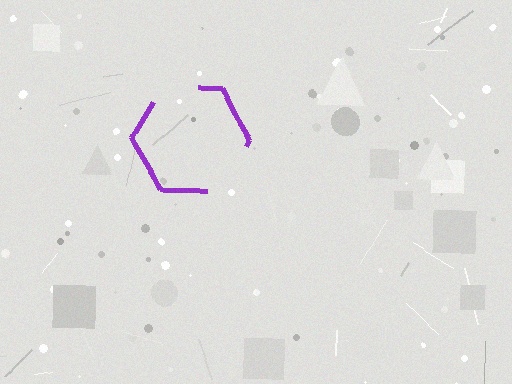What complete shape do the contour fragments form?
The contour fragments form a hexagon.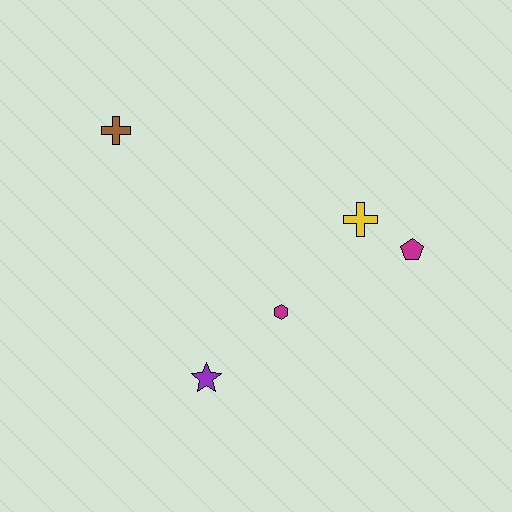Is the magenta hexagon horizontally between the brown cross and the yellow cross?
Yes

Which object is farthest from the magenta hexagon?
The brown cross is farthest from the magenta hexagon.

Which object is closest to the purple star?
The magenta hexagon is closest to the purple star.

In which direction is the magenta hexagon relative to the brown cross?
The magenta hexagon is below the brown cross.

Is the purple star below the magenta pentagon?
Yes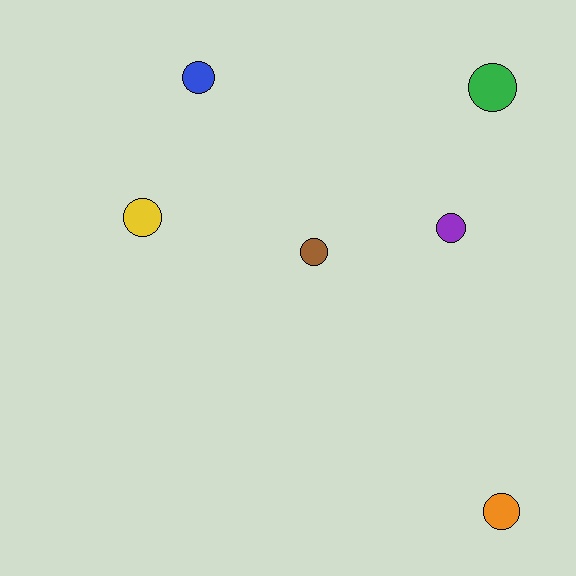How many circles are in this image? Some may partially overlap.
There are 6 circles.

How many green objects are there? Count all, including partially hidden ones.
There is 1 green object.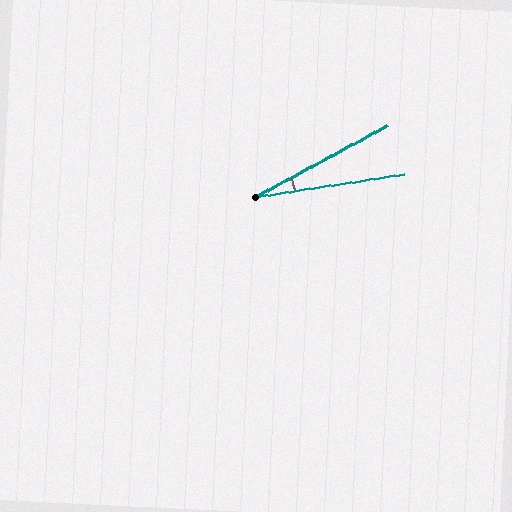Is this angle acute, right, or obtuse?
It is acute.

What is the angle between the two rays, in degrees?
Approximately 20 degrees.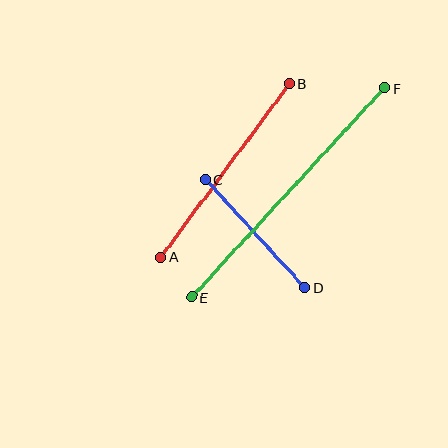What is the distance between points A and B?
The distance is approximately 215 pixels.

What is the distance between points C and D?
The distance is approximately 146 pixels.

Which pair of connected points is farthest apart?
Points E and F are farthest apart.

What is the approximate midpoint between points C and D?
The midpoint is at approximately (255, 233) pixels.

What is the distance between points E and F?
The distance is approximately 285 pixels.